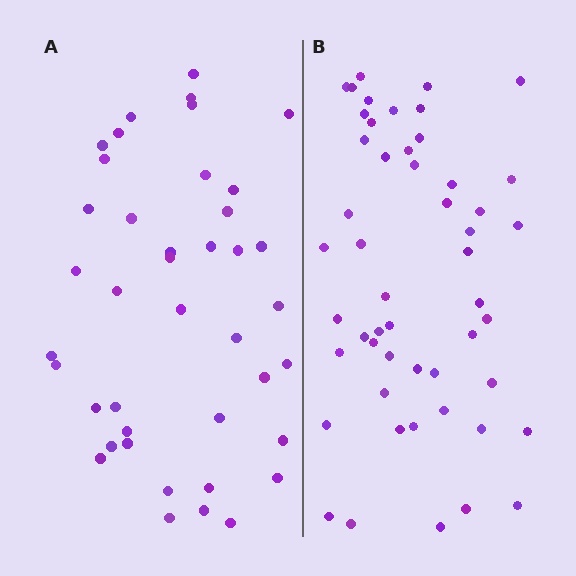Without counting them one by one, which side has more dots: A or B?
Region B (the right region) has more dots.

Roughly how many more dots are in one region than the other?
Region B has roughly 10 or so more dots than region A.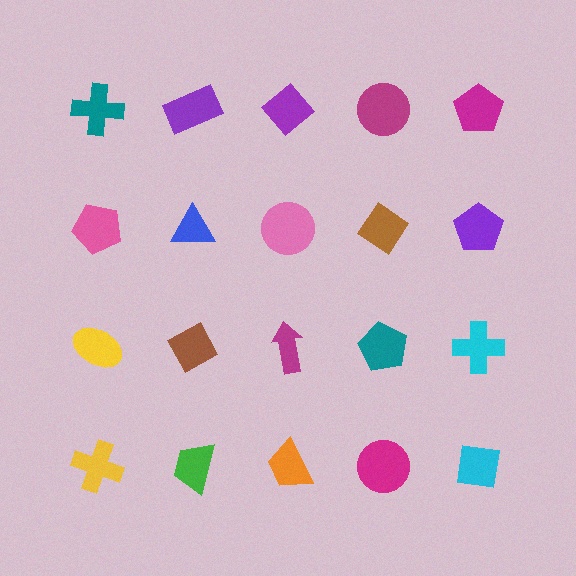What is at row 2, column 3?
A pink circle.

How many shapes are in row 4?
5 shapes.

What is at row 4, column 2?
A green trapezoid.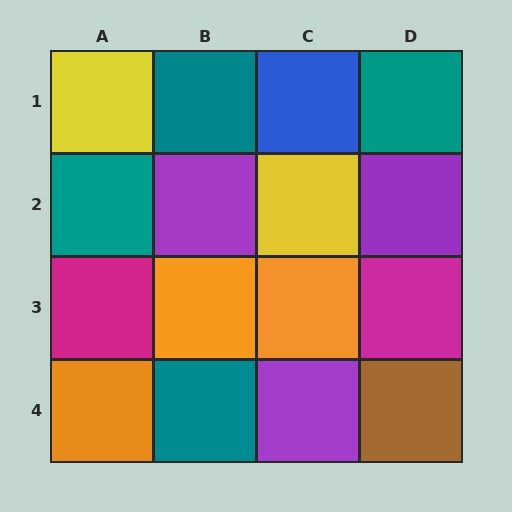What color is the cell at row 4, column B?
Teal.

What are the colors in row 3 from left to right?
Magenta, orange, orange, magenta.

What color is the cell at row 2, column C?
Yellow.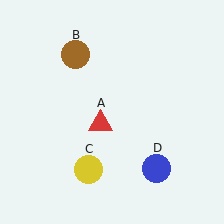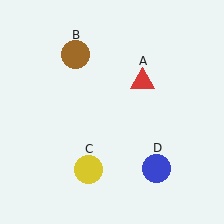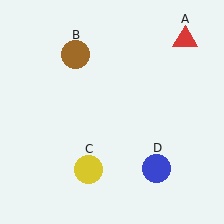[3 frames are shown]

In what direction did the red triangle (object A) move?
The red triangle (object A) moved up and to the right.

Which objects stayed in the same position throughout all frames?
Brown circle (object B) and yellow circle (object C) and blue circle (object D) remained stationary.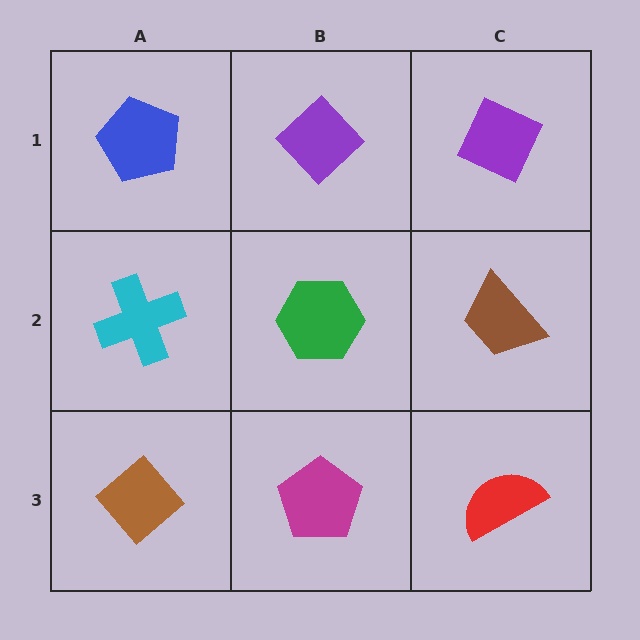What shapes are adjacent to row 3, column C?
A brown trapezoid (row 2, column C), a magenta pentagon (row 3, column B).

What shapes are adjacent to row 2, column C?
A purple diamond (row 1, column C), a red semicircle (row 3, column C), a green hexagon (row 2, column B).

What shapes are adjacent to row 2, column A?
A blue pentagon (row 1, column A), a brown diamond (row 3, column A), a green hexagon (row 2, column B).